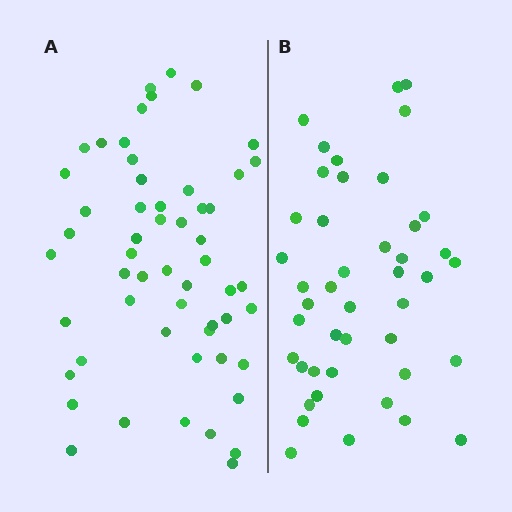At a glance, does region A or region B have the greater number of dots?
Region A (the left region) has more dots.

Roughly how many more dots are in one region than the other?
Region A has roughly 12 or so more dots than region B.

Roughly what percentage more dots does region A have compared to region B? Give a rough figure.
About 25% more.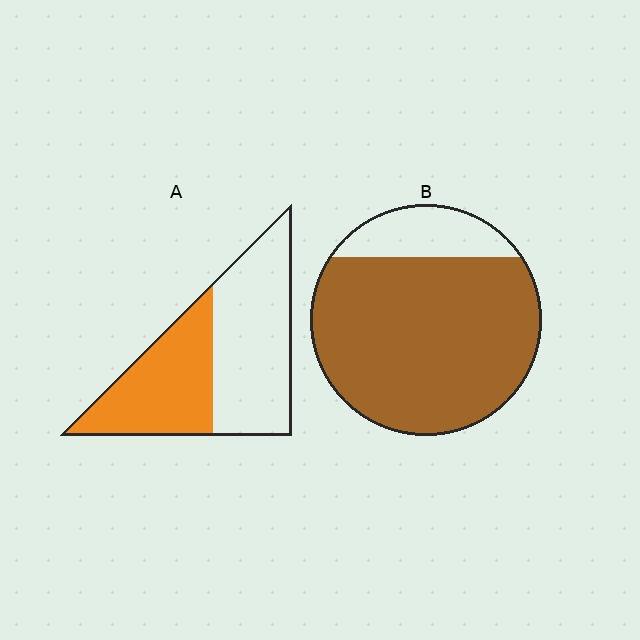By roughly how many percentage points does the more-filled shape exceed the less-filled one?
By roughly 40 percentage points (B over A).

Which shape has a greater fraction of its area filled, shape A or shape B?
Shape B.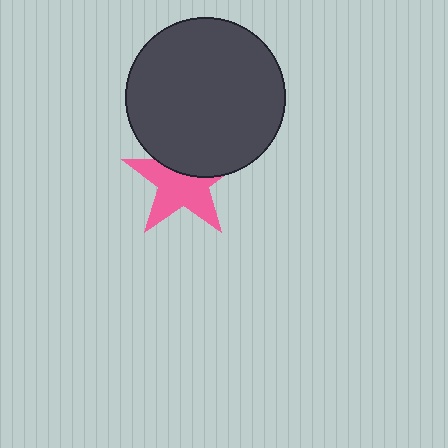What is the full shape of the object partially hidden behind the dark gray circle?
The partially hidden object is a pink star.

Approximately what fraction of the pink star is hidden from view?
Roughly 37% of the pink star is hidden behind the dark gray circle.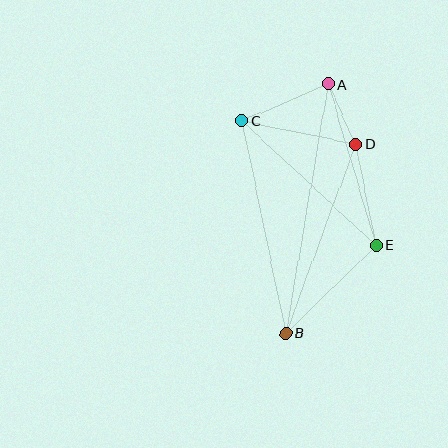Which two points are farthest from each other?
Points A and B are farthest from each other.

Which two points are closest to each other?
Points A and D are closest to each other.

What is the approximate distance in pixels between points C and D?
The distance between C and D is approximately 116 pixels.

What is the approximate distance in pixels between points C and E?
The distance between C and E is approximately 183 pixels.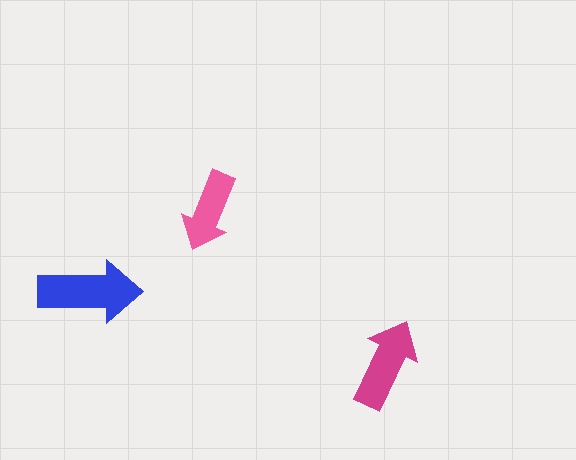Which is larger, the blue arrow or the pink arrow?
The blue one.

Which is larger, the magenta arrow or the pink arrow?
The magenta one.